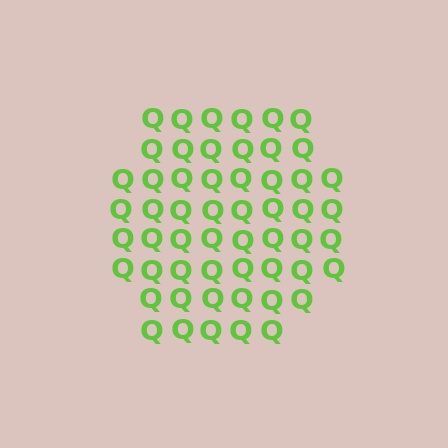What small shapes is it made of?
It is made of small letter Q's.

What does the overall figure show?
The overall figure shows a hexagon.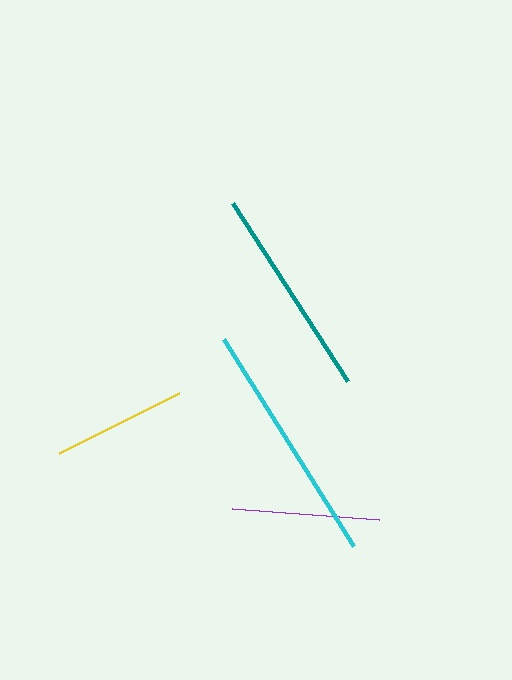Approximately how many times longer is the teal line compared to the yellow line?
The teal line is approximately 1.6 times the length of the yellow line.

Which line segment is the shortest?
The yellow line is the shortest at approximately 134 pixels.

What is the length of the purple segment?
The purple segment is approximately 148 pixels long.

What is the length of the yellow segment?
The yellow segment is approximately 134 pixels long.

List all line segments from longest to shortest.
From longest to shortest: cyan, teal, purple, yellow.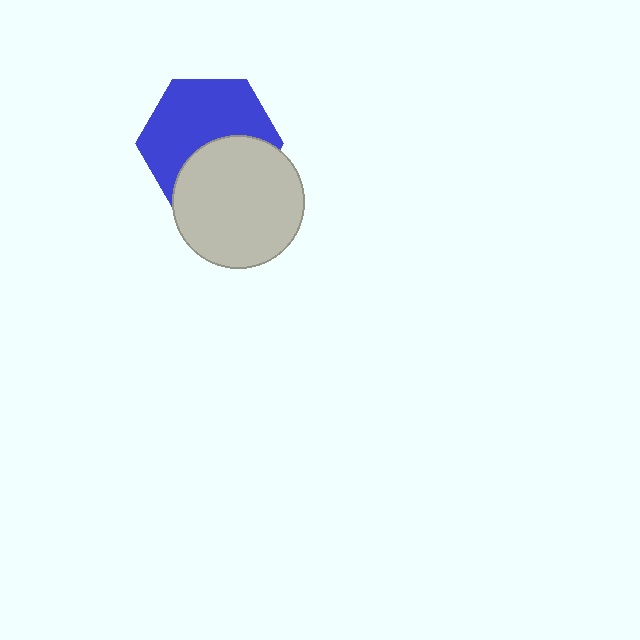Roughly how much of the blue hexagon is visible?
About half of it is visible (roughly 60%).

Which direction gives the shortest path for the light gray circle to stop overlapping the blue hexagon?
Moving down gives the shortest separation.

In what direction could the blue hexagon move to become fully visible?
The blue hexagon could move up. That would shift it out from behind the light gray circle entirely.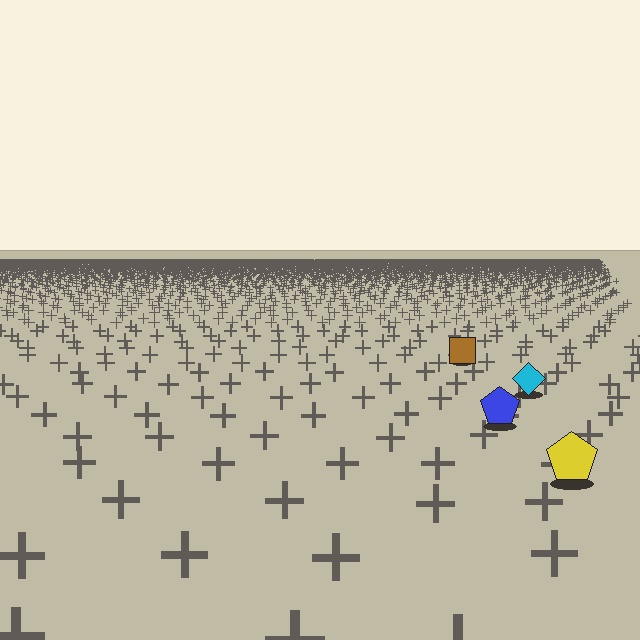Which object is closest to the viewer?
The yellow pentagon is closest. The texture marks near it are larger and more spread out.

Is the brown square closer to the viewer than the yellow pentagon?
No. The yellow pentagon is closer — you can tell from the texture gradient: the ground texture is coarser near it.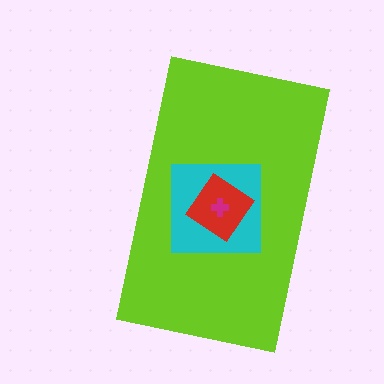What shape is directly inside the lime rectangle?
The cyan square.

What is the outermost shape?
The lime rectangle.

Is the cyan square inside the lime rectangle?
Yes.